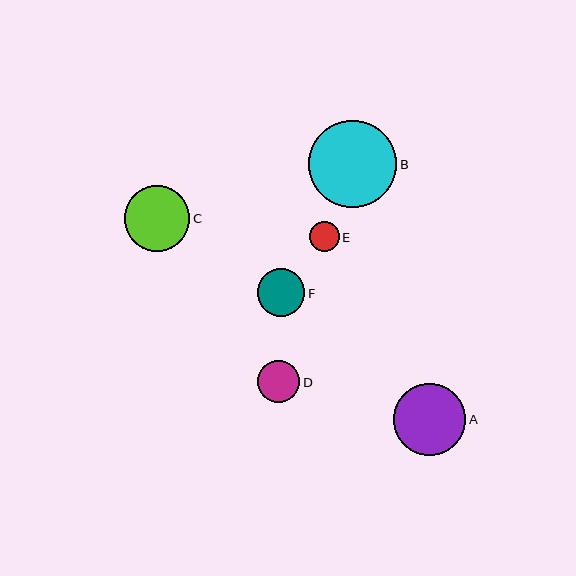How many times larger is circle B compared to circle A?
Circle B is approximately 1.2 times the size of circle A.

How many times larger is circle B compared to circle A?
Circle B is approximately 1.2 times the size of circle A.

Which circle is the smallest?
Circle E is the smallest with a size of approximately 30 pixels.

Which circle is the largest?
Circle B is the largest with a size of approximately 88 pixels.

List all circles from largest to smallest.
From largest to smallest: B, A, C, F, D, E.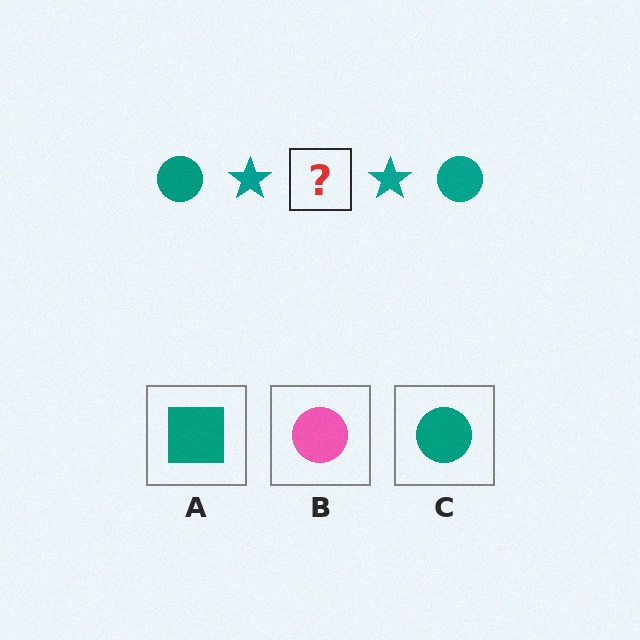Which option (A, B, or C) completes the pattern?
C.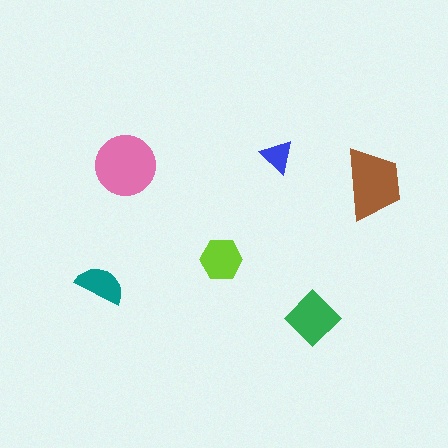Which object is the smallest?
The blue triangle.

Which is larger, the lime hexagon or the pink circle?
The pink circle.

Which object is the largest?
The pink circle.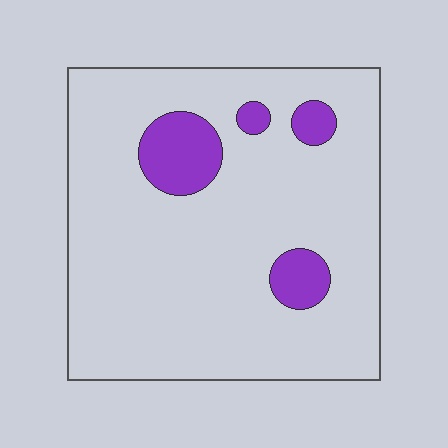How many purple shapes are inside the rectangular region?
4.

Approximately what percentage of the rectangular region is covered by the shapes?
Approximately 10%.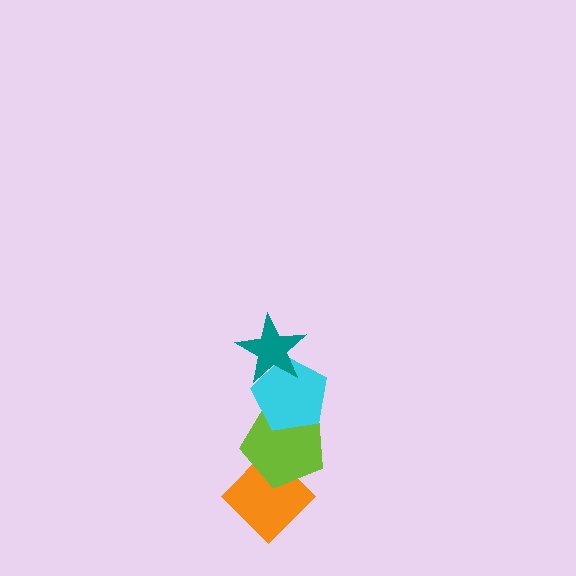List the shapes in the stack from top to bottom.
From top to bottom: the teal star, the cyan pentagon, the lime pentagon, the orange diamond.